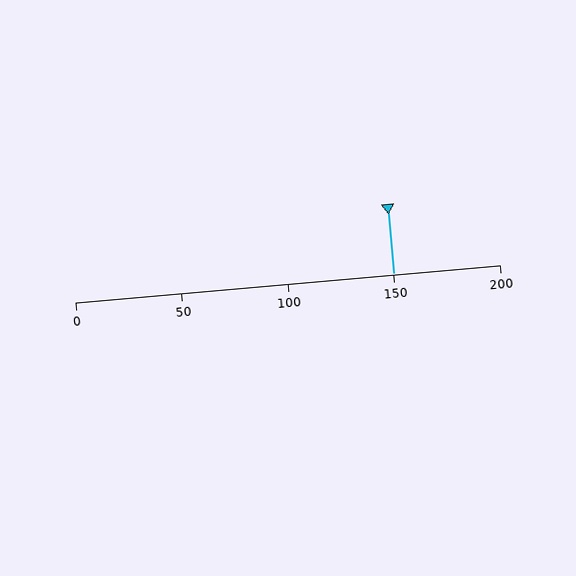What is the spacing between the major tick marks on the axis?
The major ticks are spaced 50 apart.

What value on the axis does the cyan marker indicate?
The marker indicates approximately 150.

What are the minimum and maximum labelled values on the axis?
The axis runs from 0 to 200.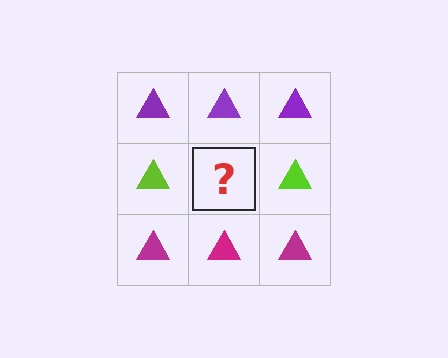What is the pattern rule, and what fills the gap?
The rule is that each row has a consistent color. The gap should be filled with a lime triangle.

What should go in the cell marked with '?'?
The missing cell should contain a lime triangle.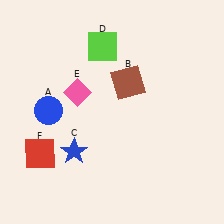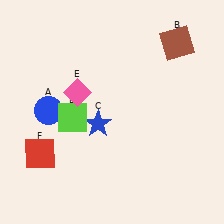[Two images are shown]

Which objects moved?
The objects that moved are: the brown square (B), the blue star (C), the lime square (D).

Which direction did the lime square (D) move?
The lime square (D) moved down.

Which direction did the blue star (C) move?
The blue star (C) moved up.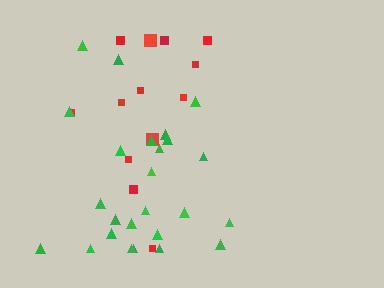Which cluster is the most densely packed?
Green.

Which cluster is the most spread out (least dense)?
Red.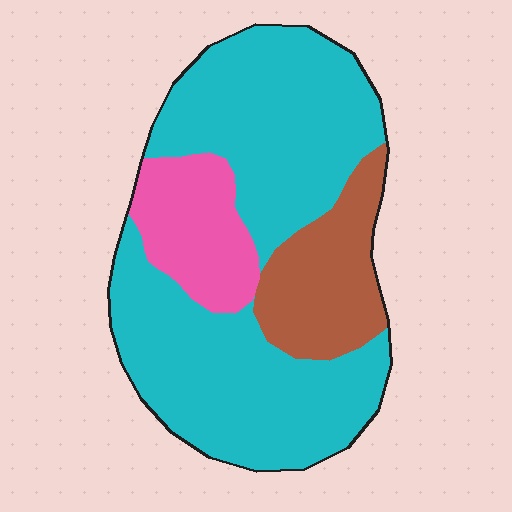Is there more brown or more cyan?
Cyan.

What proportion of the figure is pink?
Pink covers around 15% of the figure.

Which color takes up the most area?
Cyan, at roughly 70%.